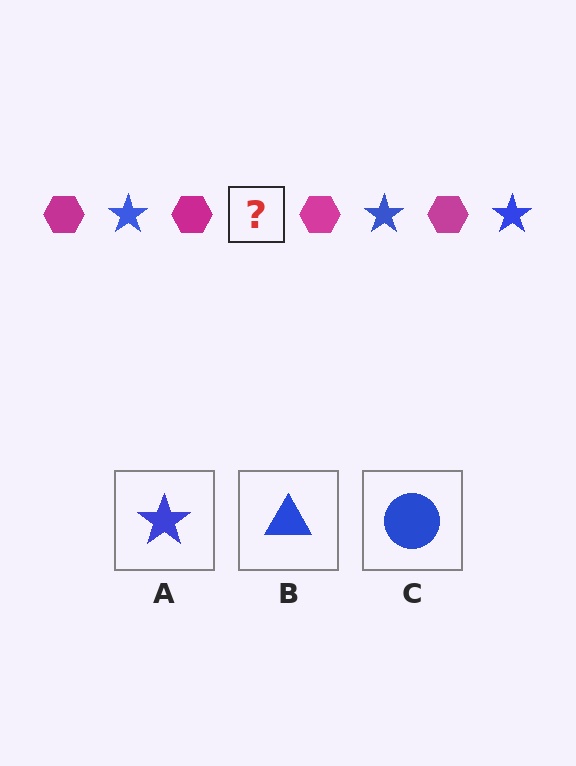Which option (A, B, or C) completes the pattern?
A.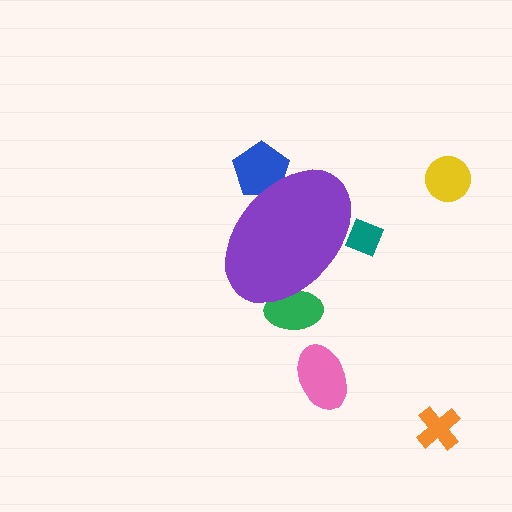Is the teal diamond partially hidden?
Yes, the teal diamond is partially hidden behind the purple ellipse.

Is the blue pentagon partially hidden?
Yes, the blue pentagon is partially hidden behind the purple ellipse.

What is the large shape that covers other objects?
A purple ellipse.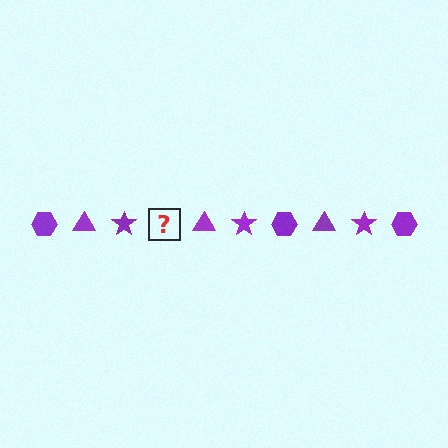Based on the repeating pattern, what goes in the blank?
The blank should be a purple hexagon.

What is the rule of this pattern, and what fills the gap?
The rule is that the pattern cycles through hexagon, triangle, star shapes in purple. The gap should be filled with a purple hexagon.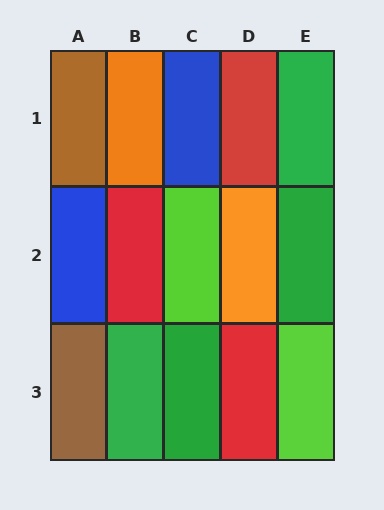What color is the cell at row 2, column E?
Green.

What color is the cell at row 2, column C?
Lime.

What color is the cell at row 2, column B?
Red.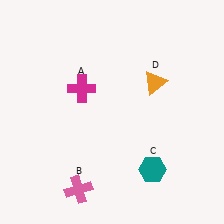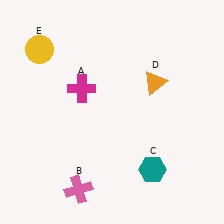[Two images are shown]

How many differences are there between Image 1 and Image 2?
There is 1 difference between the two images.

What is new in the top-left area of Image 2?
A yellow circle (E) was added in the top-left area of Image 2.